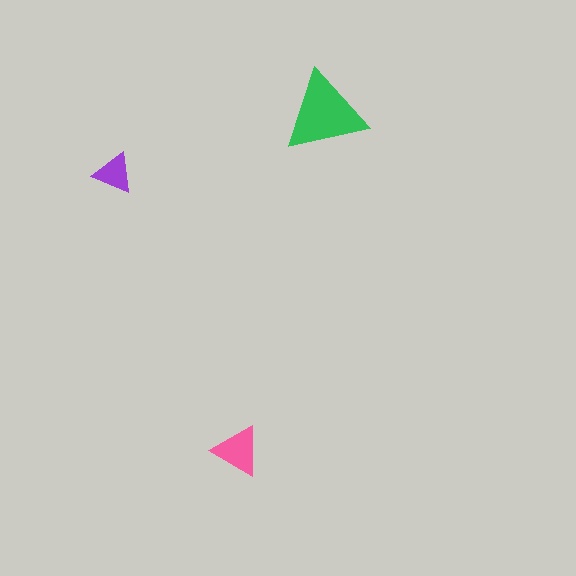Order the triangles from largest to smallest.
the green one, the pink one, the purple one.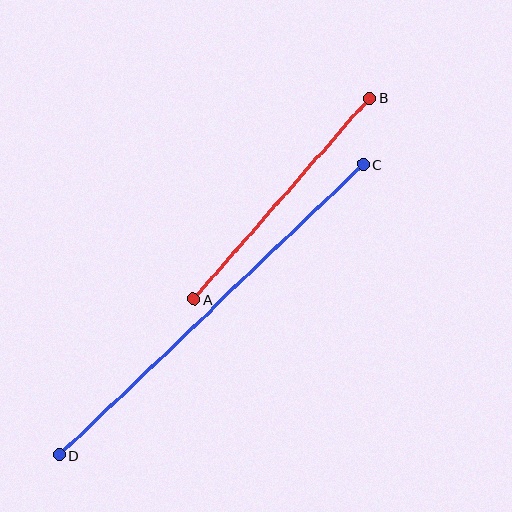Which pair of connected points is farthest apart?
Points C and D are farthest apart.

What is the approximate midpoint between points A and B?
The midpoint is at approximately (282, 199) pixels.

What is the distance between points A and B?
The distance is approximately 267 pixels.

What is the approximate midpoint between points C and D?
The midpoint is at approximately (212, 310) pixels.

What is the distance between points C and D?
The distance is approximately 421 pixels.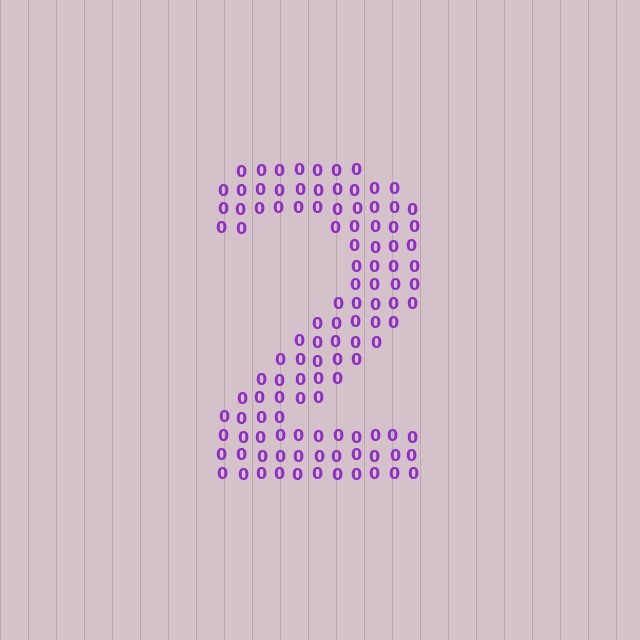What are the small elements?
The small elements are digit 0's.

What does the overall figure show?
The overall figure shows the digit 2.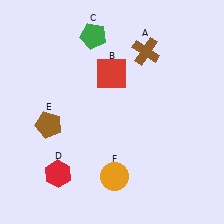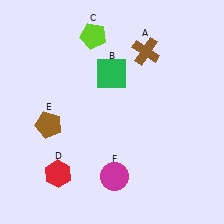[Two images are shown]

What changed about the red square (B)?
In Image 1, B is red. In Image 2, it changed to green.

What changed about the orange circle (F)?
In Image 1, F is orange. In Image 2, it changed to magenta.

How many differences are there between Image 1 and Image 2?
There are 3 differences between the two images.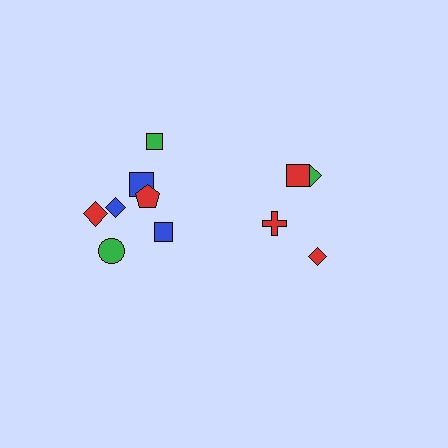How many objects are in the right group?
There are 4 objects.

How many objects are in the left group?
There are 7 objects.